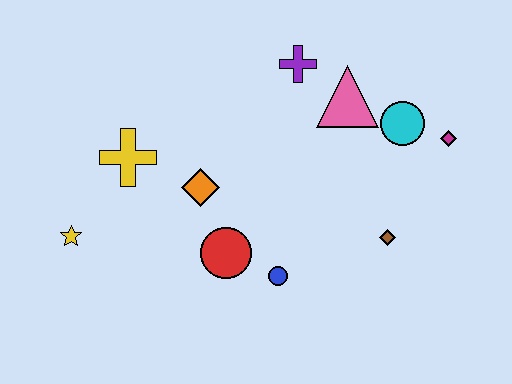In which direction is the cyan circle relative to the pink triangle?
The cyan circle is to the right of the pink triangle.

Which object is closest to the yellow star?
The yellow cross is closest to the yellow star.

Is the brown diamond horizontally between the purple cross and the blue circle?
No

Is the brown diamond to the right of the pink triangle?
Yes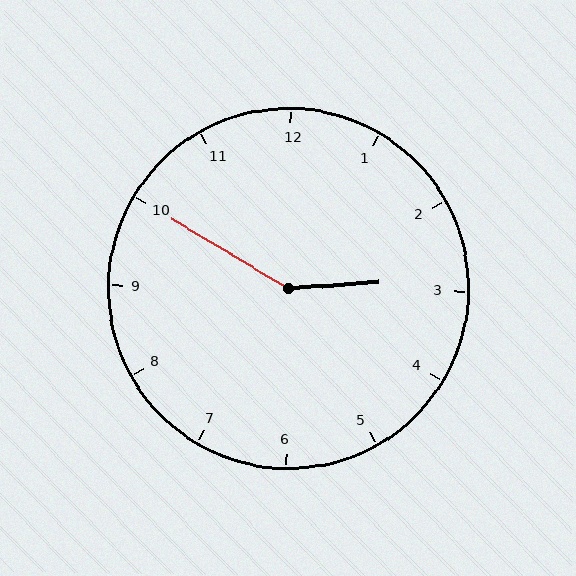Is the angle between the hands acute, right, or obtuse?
It is obtuse.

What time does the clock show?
2:50.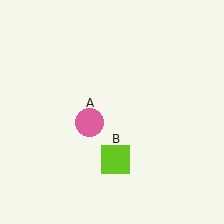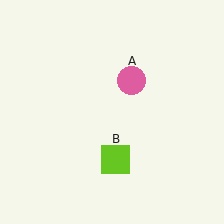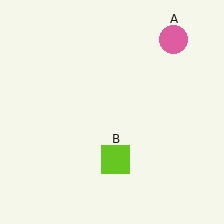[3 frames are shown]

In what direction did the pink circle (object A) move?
The pink circle (object A) moved up and to the right.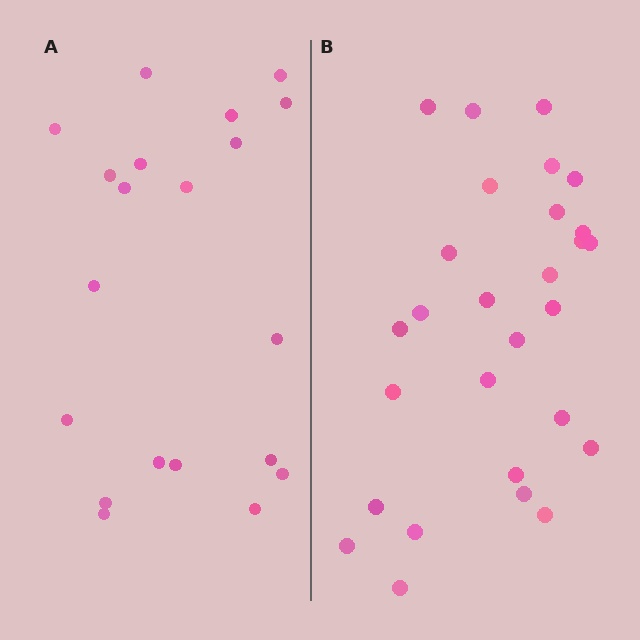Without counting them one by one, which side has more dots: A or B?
Region B (the right region) has more dots.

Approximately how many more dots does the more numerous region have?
Region B has roughly 8 or so more dots than region A.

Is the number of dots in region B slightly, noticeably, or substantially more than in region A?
Region B has noticeably more, but not dramatically so. The ratio is roughly 1.4 to 1.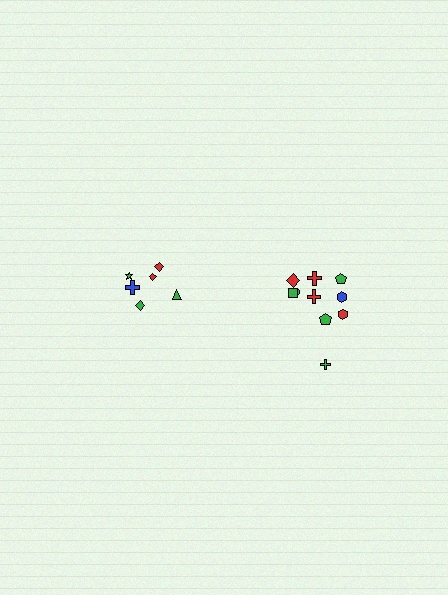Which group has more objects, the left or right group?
The right group.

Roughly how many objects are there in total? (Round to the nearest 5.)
Roughly 15 objects in total.